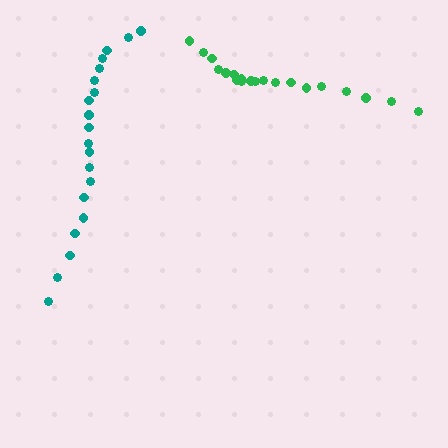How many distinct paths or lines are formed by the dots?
There are 2 distinct paths.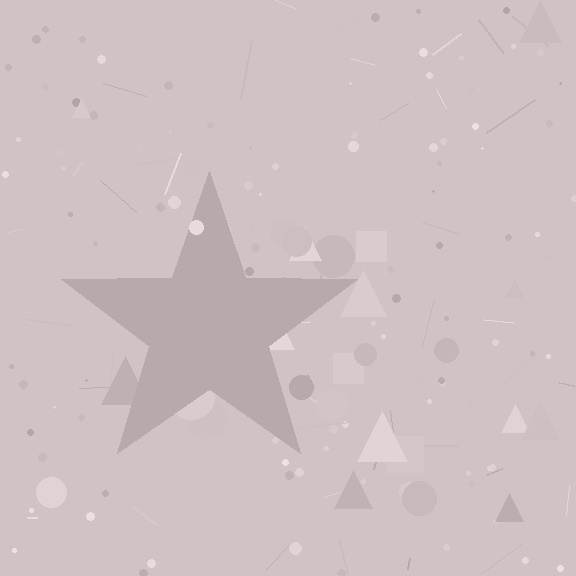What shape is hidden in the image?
A star is hidden in the image.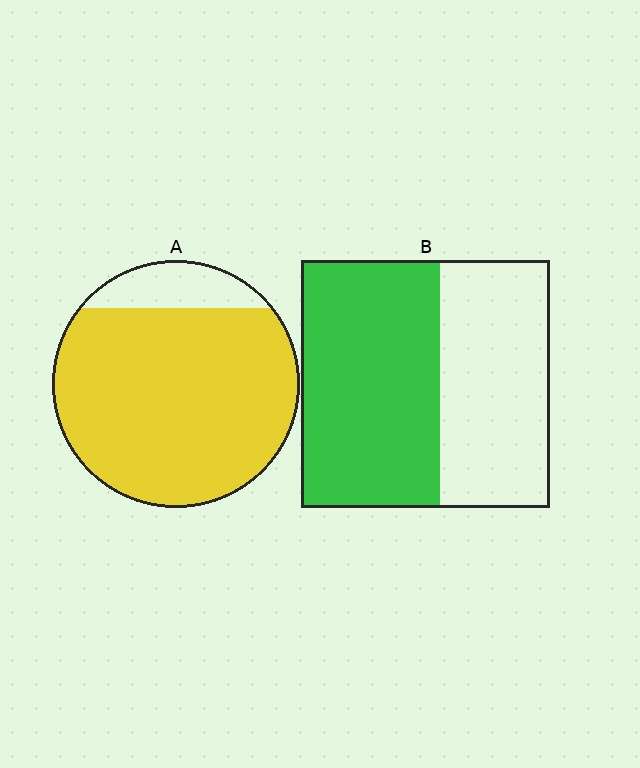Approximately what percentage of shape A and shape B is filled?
A is approximately 85% and B is approximately 55%.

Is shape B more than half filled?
Yes.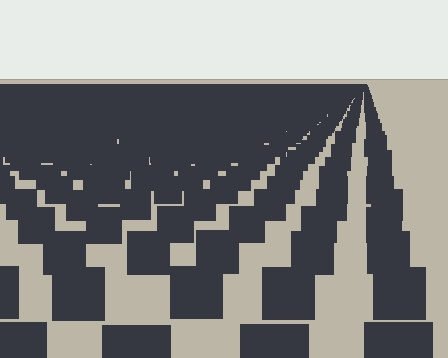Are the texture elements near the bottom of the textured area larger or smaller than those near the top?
Larger. Near the bottom, elements are closer to the viewer and appear at a bigger on-screen size.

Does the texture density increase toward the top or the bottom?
Density increases toward the top.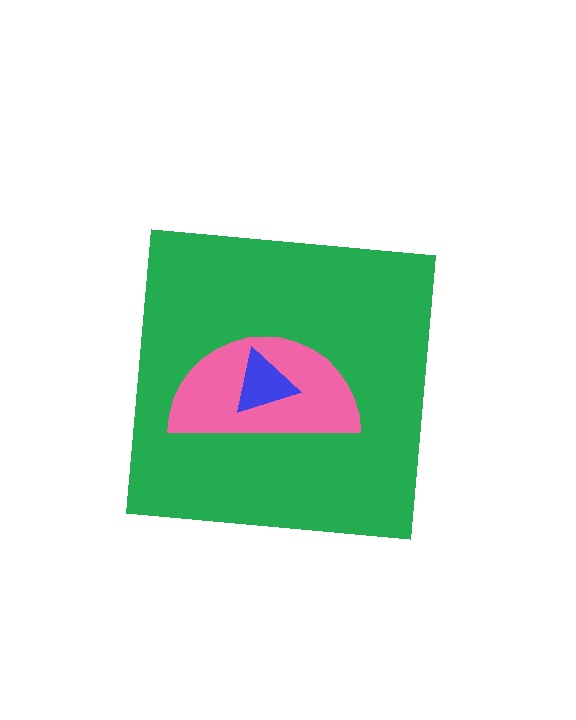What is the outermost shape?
The green square.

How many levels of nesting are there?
3.